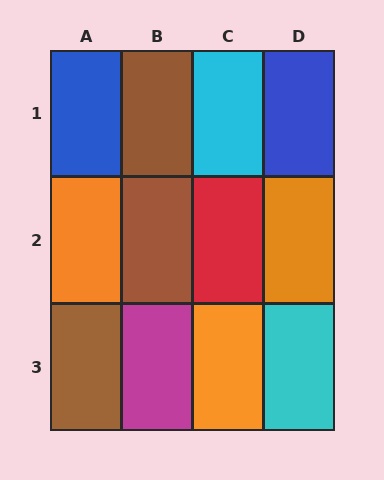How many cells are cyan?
2 cells are cyan.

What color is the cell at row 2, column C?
Red.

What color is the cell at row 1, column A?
Blue.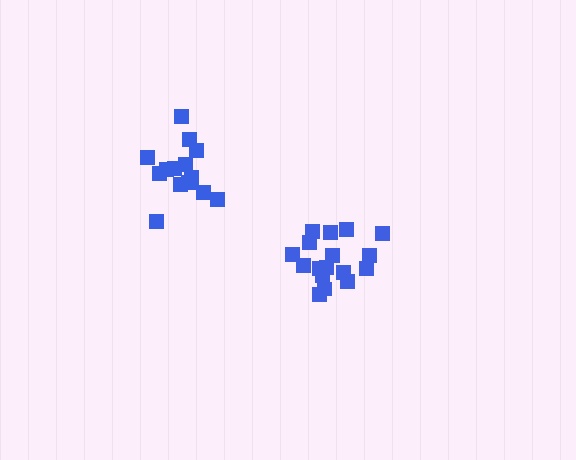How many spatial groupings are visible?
There are 2 spatial groupings.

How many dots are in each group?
Group 1: 17 dots, Group 2: 15 dots (32 total).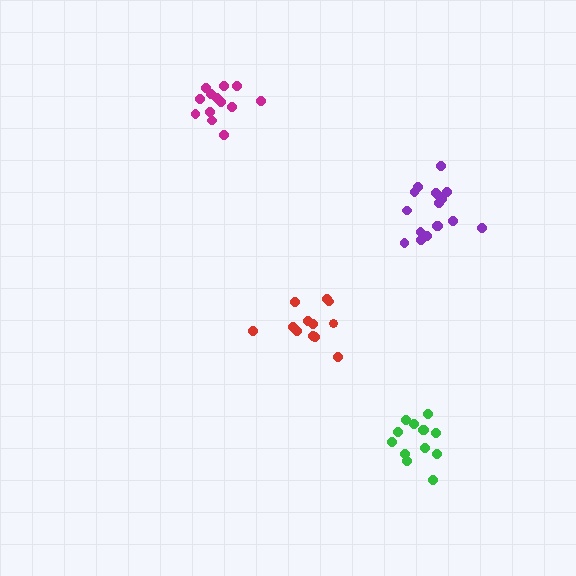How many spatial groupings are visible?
There are 4 spatial groupings.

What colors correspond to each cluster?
The clusters are colored: red, magenta, green, purple.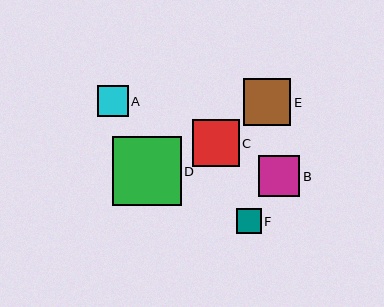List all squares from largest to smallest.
From largest to smallest: D, C, E, B, A, F.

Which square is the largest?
Square D is the largest with a size of approximately 68 pixels.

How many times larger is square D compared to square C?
Square D is approximately 1.4 times the size of square C.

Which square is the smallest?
Square F is the smallest with a size of approximately 25 pixels.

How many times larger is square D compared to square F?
Square D is approximately 2.7 times the size of square F.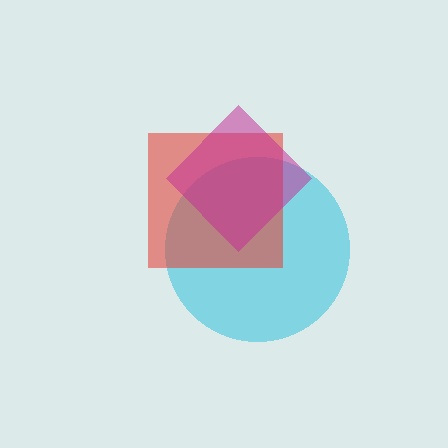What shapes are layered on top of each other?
The layered shapes are: a cyan circle, a red square, a magenta diamond.